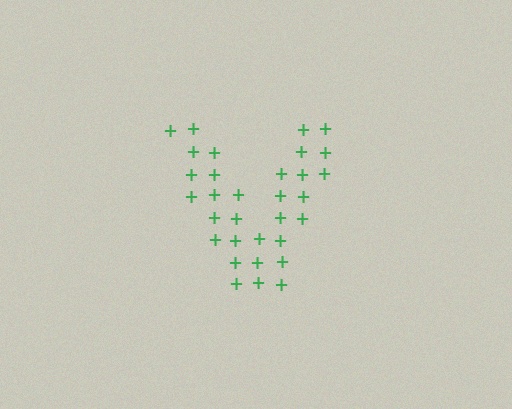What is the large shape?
The large shape is the letter V.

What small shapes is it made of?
It is made of small plus signs.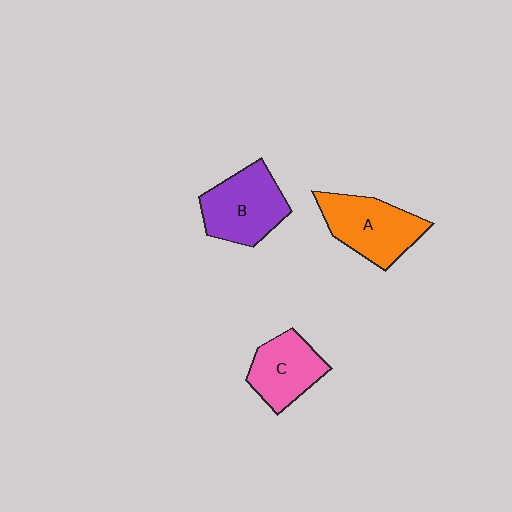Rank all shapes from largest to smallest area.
From largest to smallest: A (orange), B (purple), C (pink).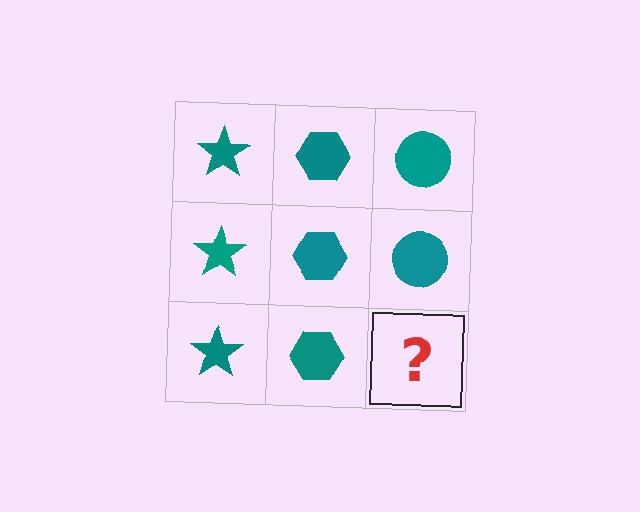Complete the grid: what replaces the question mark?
The question mark should be replaced with a teal circle.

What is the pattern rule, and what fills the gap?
The rule is that each column has a consistent shape. The gap should be filled with a teal circle.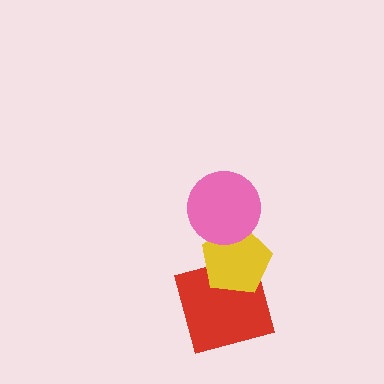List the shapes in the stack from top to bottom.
From top to bottom: the pink circle, the yellow pentagon, the red square.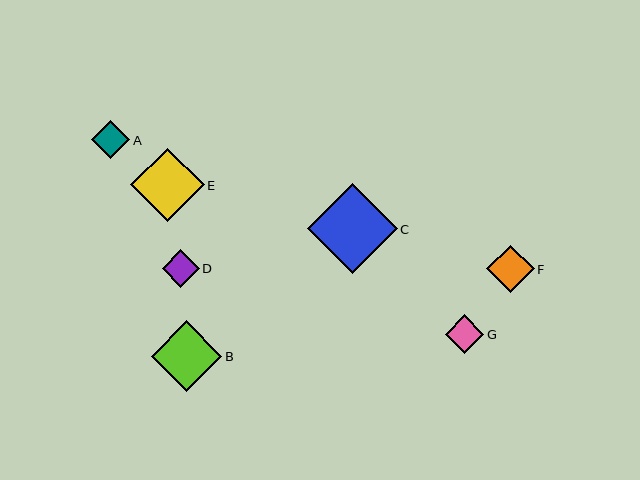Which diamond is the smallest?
Diamond D is the smallest with a size of approximately 37 pixels.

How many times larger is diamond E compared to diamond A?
Diamond E is approximately 1.9 times the size of diamond A.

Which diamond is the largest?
Diamond C is the largest with a size of approximately 90 pixels.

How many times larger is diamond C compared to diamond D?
Diamond C is approximately 2.4 times the size of diamond D.